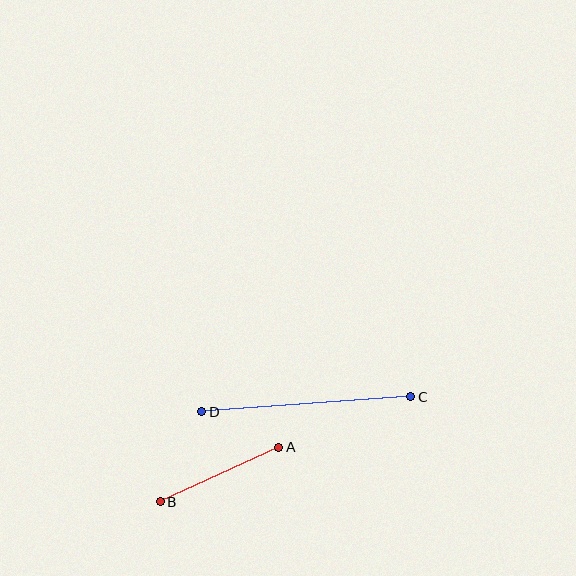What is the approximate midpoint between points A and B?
The midpoint is at approximately (219, 475) pixels.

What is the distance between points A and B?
The distance is approximately 130 pixels.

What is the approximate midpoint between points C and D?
The midpoint is at approximately (306, 404) pixels.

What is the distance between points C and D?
The distance is approximately 209 pixels.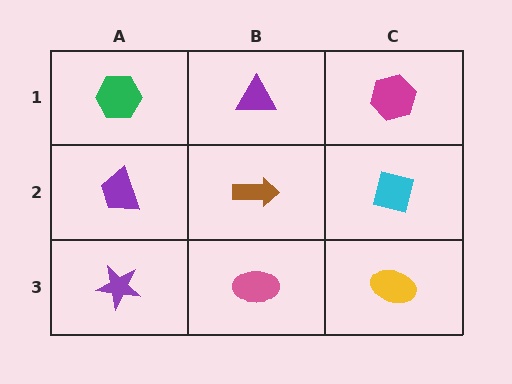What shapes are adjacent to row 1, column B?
A brown arrow (row 2, column B), a green hexagon (row 1, column A), a magenta hexagon (row 1, column C).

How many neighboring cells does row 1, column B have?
3.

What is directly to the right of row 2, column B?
A cyan square.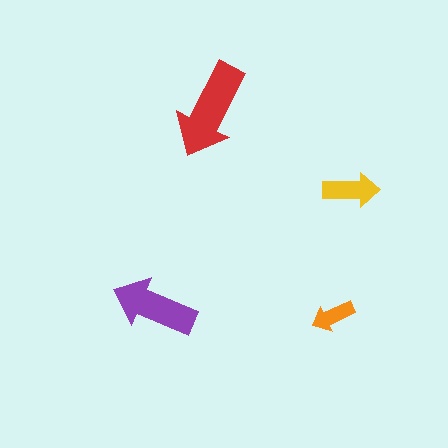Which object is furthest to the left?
The purple arrow is leftmost.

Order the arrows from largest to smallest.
the red one, the purple one, the yellow one, the orange one.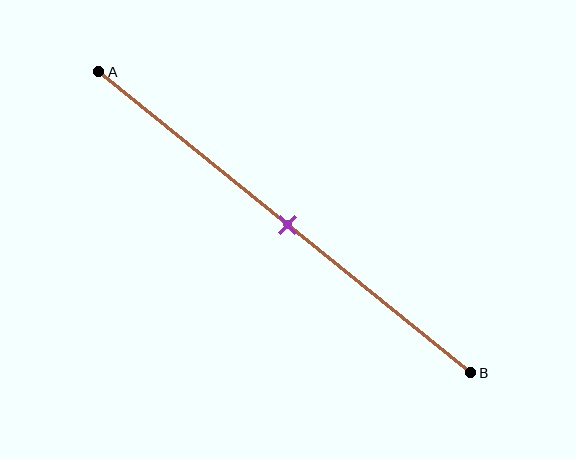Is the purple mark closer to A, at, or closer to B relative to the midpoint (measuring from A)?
The purple mark is approximately at the midpoint of segment AB.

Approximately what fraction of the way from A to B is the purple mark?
The purple mark is approximately 50% of the way from A to B.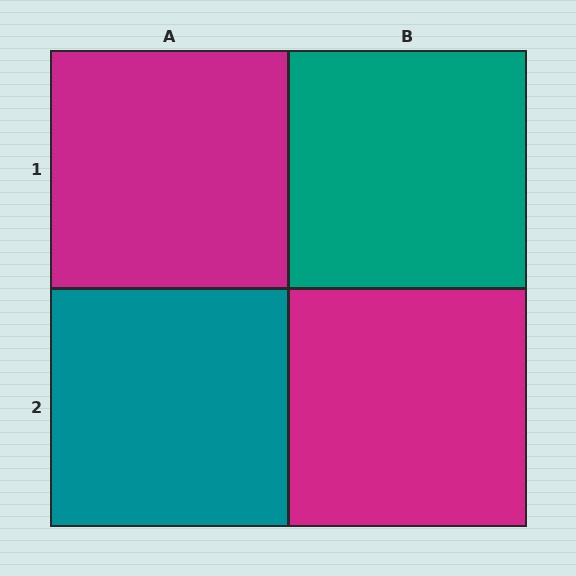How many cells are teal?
2 cells are teal.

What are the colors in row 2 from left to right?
Teal, magenta.